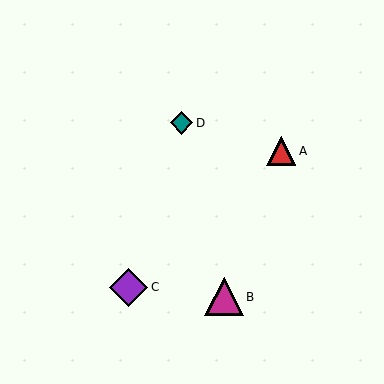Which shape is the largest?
The magenta triangle (labeled B) is the largest.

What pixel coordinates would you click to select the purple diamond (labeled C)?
Click at (129, 287) to select the purple diamond C.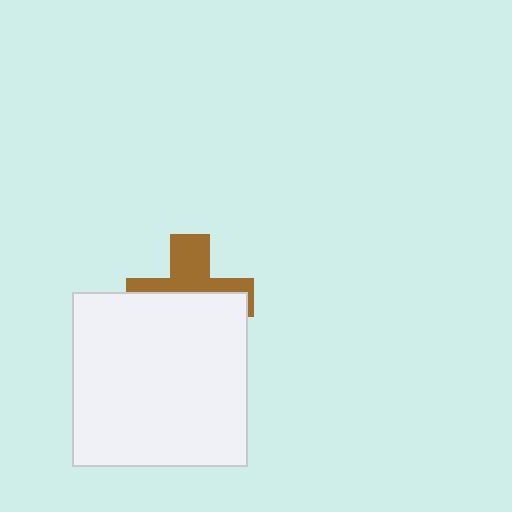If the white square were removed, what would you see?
You would see the complete brown cross.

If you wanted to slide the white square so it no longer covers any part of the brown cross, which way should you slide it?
Slide it down — that is the most direct way to separate the two shapes.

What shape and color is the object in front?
The object in front is a white square.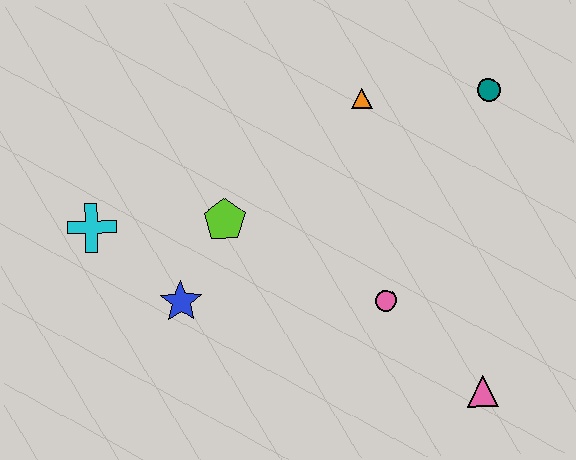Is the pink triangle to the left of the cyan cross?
No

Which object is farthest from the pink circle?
The cyan cross is farthest from the pink circle.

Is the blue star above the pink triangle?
Yes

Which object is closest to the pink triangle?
The pink circle is closest to the pink triangle.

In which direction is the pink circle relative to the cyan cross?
The pink circle is to the right of the cyan cross.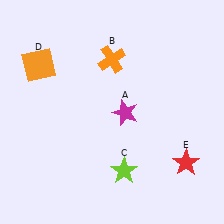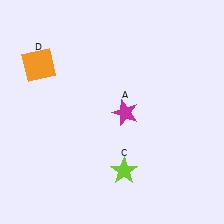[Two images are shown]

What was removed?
The orange cross (B), the red star (E) were removed in Image 2.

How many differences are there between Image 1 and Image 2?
There are 2 differences between the two images.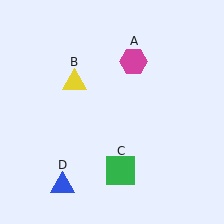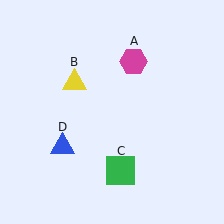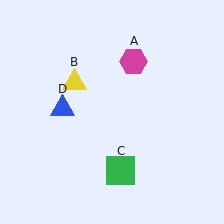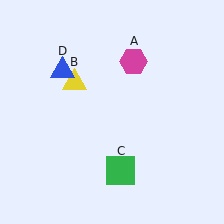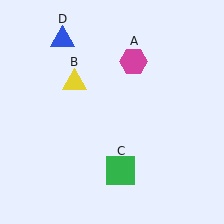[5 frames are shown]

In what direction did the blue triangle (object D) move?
The blue triangle (object D) moved up.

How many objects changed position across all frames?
1 object changed position: blue triangle (object D).